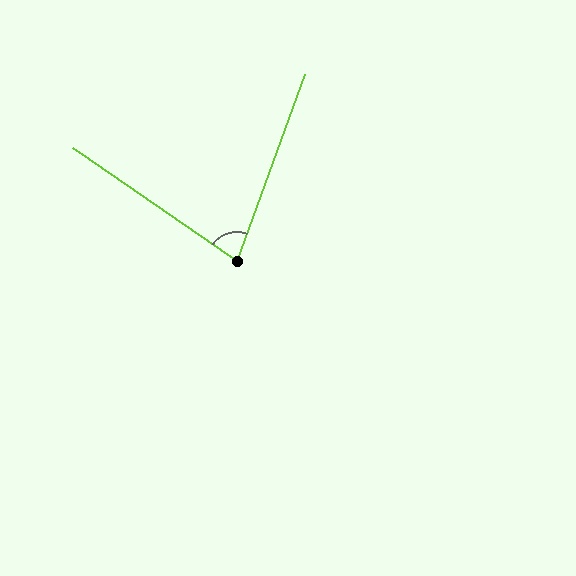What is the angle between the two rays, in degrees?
Approximately 76 degrees.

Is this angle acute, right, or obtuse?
It is acute.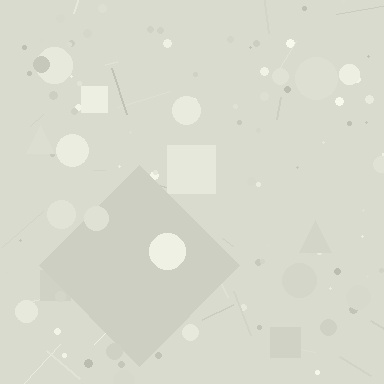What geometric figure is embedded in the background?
A diamond is embedded in the background.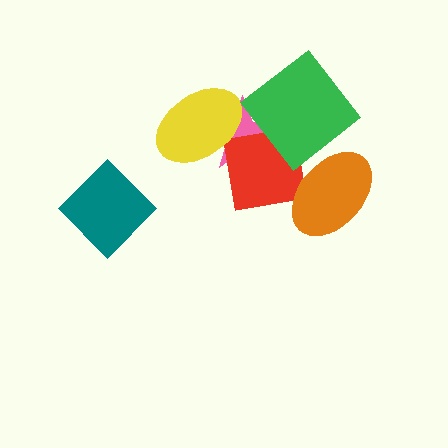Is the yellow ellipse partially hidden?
No, no other shape covers it.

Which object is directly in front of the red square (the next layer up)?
The orange ellipse is directly in front of the red square.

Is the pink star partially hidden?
Yes, it is partially covered by another shape.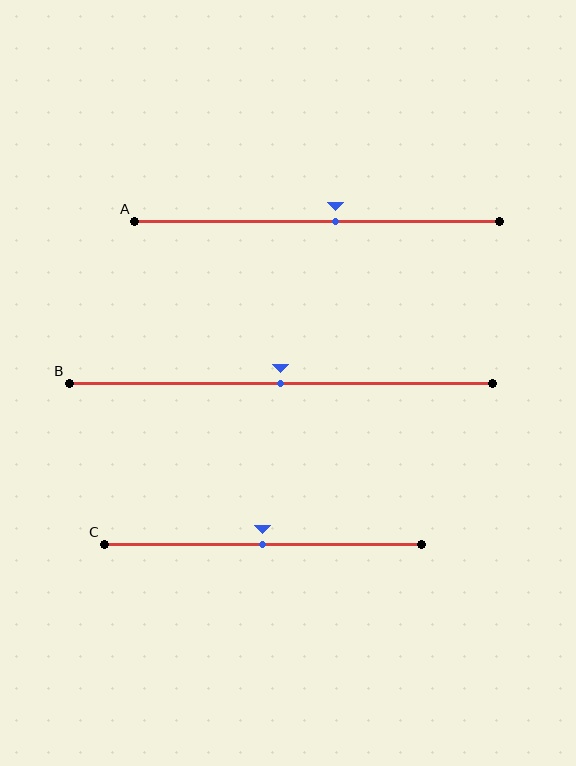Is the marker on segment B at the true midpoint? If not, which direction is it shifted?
Yes, the marker on segment B is at the true midpoint.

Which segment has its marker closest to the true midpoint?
Segment B has its marker closest to the true midpoint.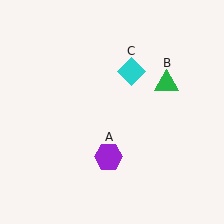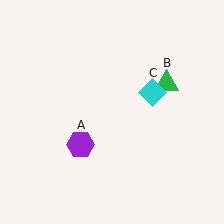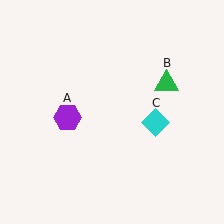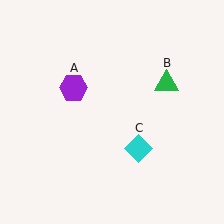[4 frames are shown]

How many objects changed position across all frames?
2 objects changed position: purple hexagon (object A), cyan diamond (object C).